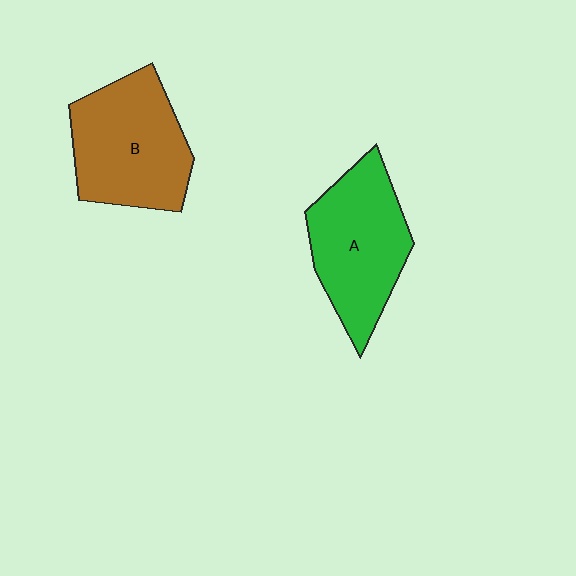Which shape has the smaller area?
Shape A (green).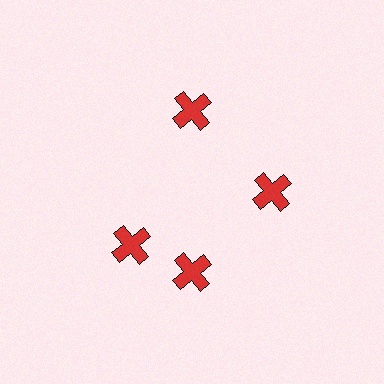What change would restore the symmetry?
The symmetry would be restored by rotating it back into even spacing with its neighbors so that all 4 crosses sit at equal angles and equal distance from the center.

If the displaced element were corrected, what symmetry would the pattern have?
It would have 4-fold rotational symmetry — the pattern would map onto itself every 90 degrees.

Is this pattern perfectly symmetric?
No. The 4 red crosses are arranged in a ring, but one element near the 9 o'clock position is rotated out of alignment along the ring, breaking the 4-fold rotational symmetry.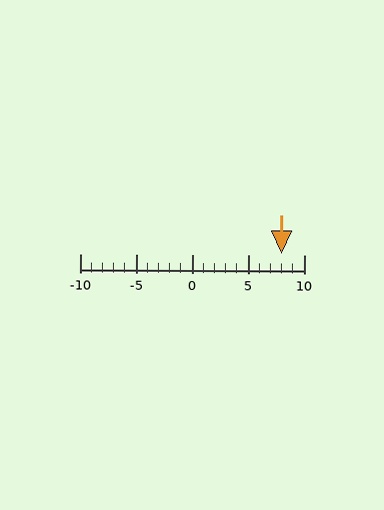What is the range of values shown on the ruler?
The ruler shows values from -10 to 10.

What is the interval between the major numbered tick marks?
The major tick marks are spaced 5 units apart.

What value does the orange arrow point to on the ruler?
The orange arrow points to approximately 8.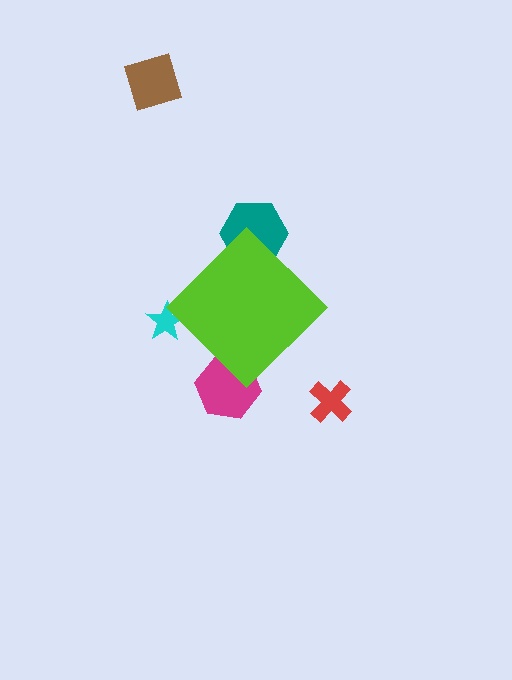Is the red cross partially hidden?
No, the red cross is fully visible.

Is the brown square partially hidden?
No, the brown square is fully visible.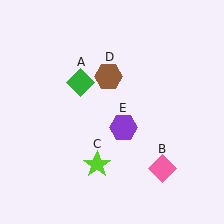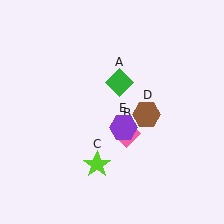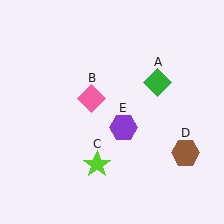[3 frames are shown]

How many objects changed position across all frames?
3 objects changed position: green diamond (object A), pink diamond (object B), brown hexagon (object D).